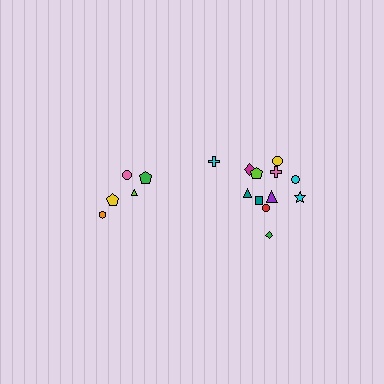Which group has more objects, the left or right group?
The right group.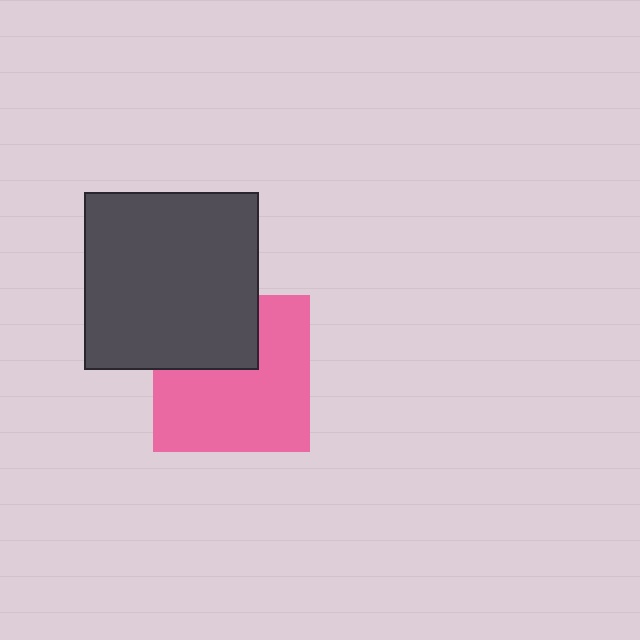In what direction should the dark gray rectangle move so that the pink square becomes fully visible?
The dark gray rectangle should move up. That is the shortest direction to clear the overlap and leave the pink square fully visible.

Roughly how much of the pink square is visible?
Most of it is visible (roughly 68%).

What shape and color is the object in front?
The object in front is a dark gray rectangle.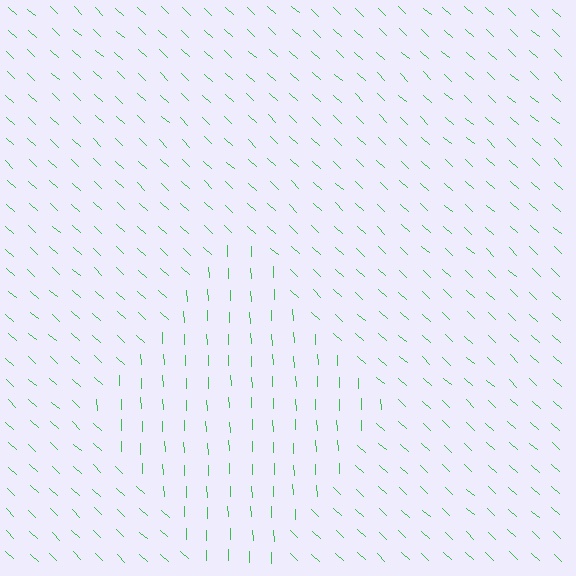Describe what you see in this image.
The image is filled with small green line segments. A diamond region in the image has lines oriented differently from the surrounding lines, creating a visible texture boundary.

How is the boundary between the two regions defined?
The boundary is defined purely by a change in line orientation (approximately 45 degrees difference). All lines are the same color and thickness.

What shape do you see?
I see a diamond.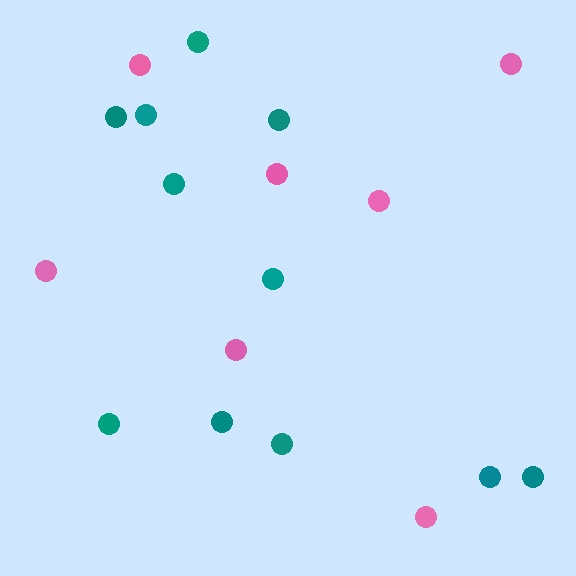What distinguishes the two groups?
There are 2 groups: one group of pink circles (7) and one group of teal circles (11).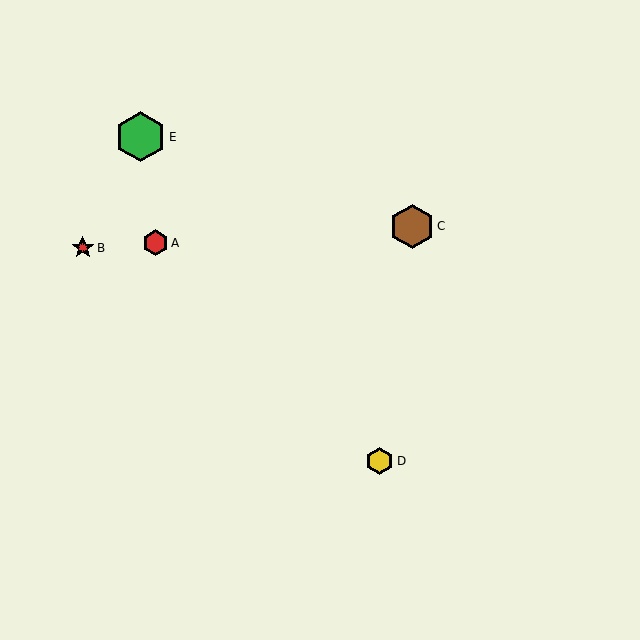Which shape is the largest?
The green hexagon (labeled E) is the largest.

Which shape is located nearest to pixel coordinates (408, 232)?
The brown hexagon (labeled C) at (412, 226) is nearest to that location.